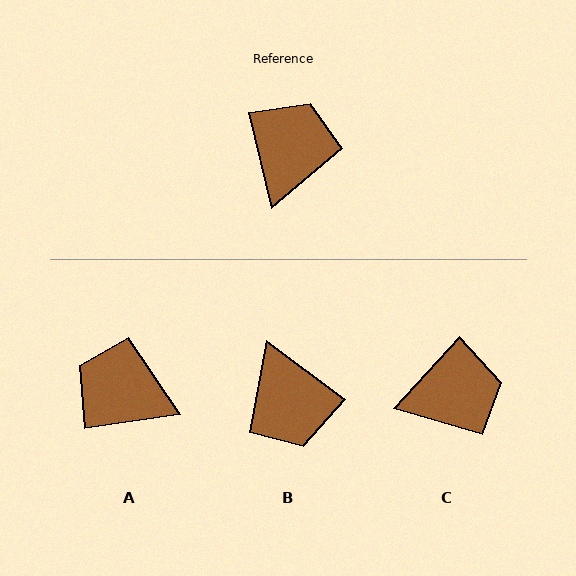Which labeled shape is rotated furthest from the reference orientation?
B, about 140 degrees away.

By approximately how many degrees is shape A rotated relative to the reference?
Approximately 85 degrees counter-clockwise.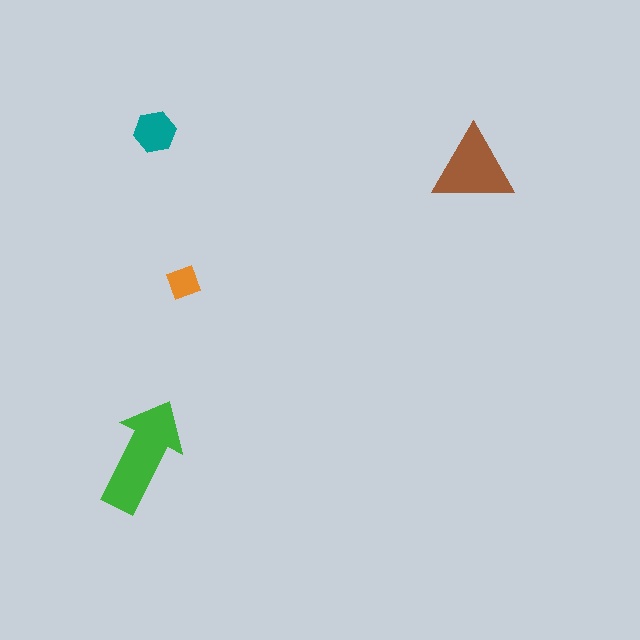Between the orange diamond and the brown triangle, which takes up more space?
The brown triangle.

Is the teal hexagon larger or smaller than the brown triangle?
Smaller.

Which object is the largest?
The green arrow.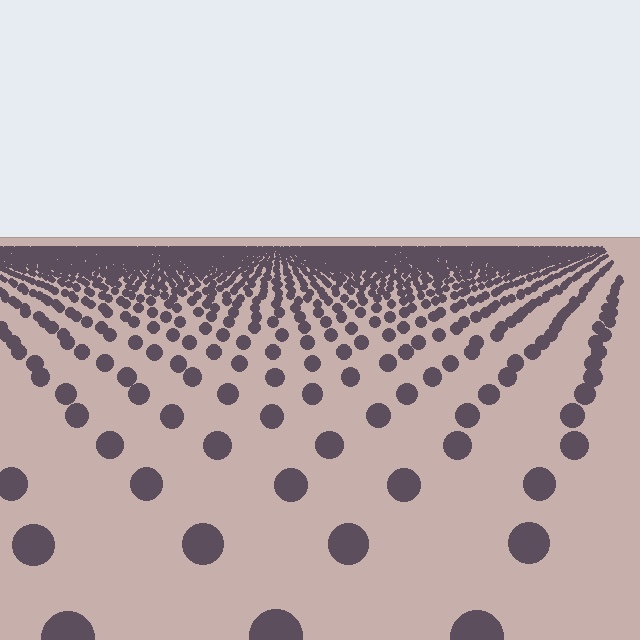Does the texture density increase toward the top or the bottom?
Density increases toward the top.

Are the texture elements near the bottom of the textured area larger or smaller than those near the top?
Larger. Near the bottom, elements are closer to the viewer and appear at a bigger on-screen size.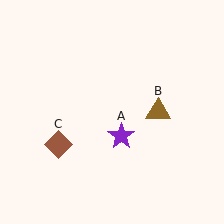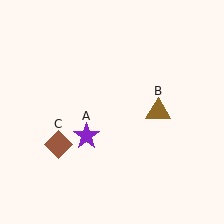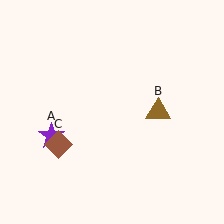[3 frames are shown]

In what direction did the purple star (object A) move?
The purple star (object A) moved left.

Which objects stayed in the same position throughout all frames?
Brown triangle (object B) and brown diamond (object C) remained stationary.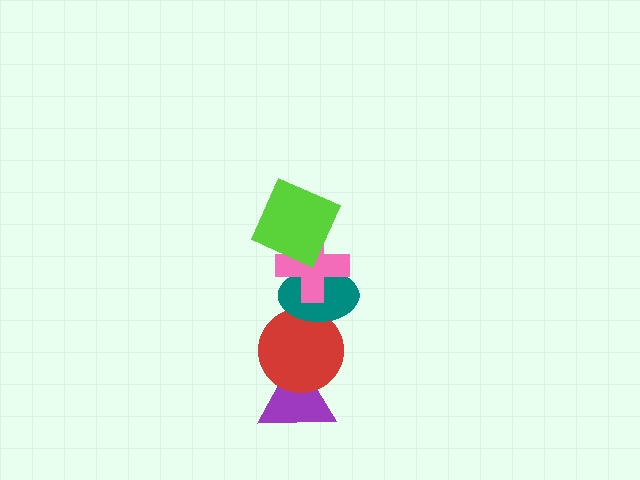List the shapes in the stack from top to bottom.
From top to bottom: the lime square, the pink cross, the teal ellipse, the red circle, the purple triangle.